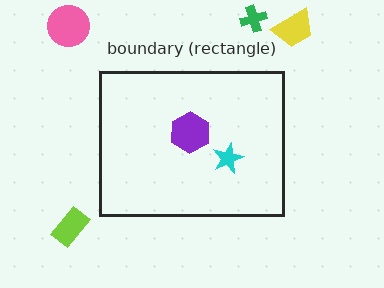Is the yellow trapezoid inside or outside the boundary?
Outside.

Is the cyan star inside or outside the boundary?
Inside.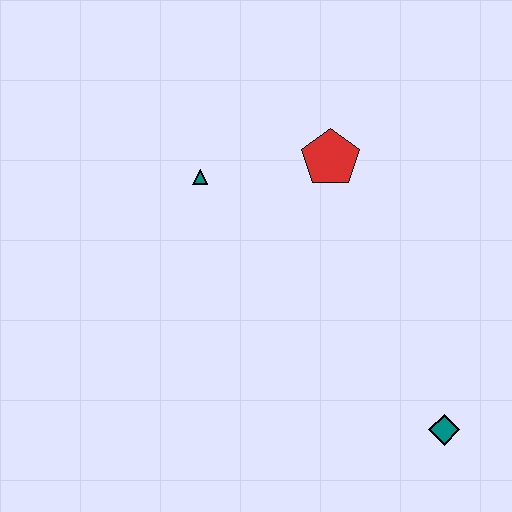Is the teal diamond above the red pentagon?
No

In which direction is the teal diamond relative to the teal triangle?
The teal diamond is below the teal triangle.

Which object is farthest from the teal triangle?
The teal diamond is farthest from the teal triangle.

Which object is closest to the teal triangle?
The red pentagon is closest to the teal triangle.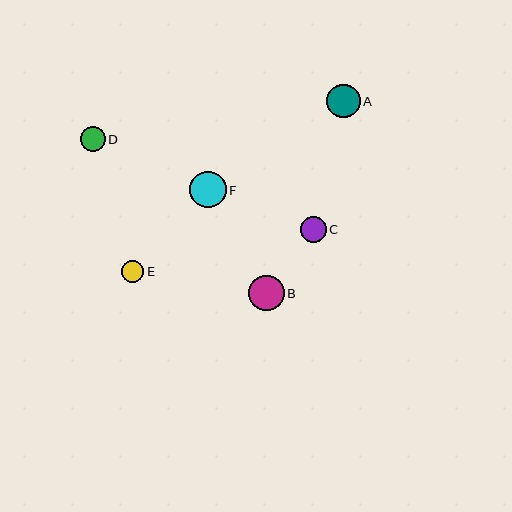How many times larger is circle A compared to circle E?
Circle A is approximately 1.5 times the size of circle E.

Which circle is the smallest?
Circle E is the smallest with a size of approximately 22 pixels.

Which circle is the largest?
Circle F is the largest with a size of approximately 37 pixels.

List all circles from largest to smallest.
From largest to smallest: F, B, A, C, D, E.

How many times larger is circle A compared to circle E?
Circle A is approximately 1.5 times the size of circle E.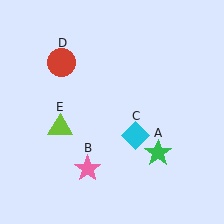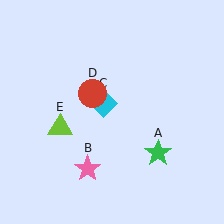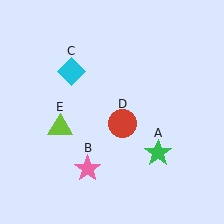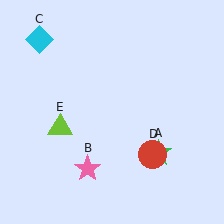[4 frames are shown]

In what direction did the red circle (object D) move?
The red circle (object D) moved down and to the right.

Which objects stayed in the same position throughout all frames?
Green star (object A) and pink star (object B) and lime triangle (object E) remained stationary.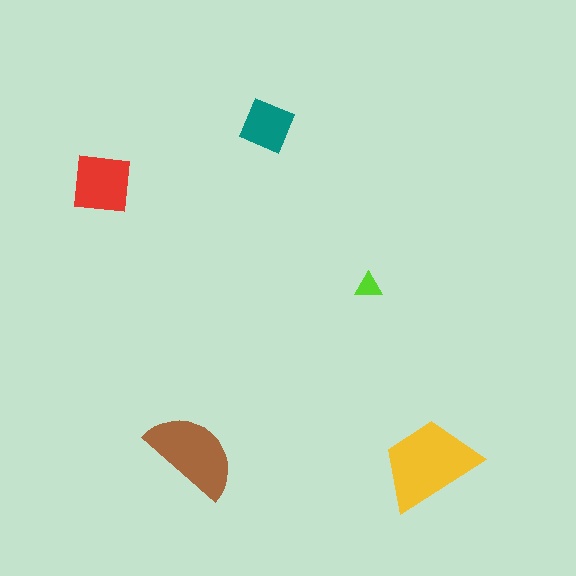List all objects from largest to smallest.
The yellow trapezoid, the brown semicircle, the red square, the teal square, the lime triangle.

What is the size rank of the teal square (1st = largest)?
4th.